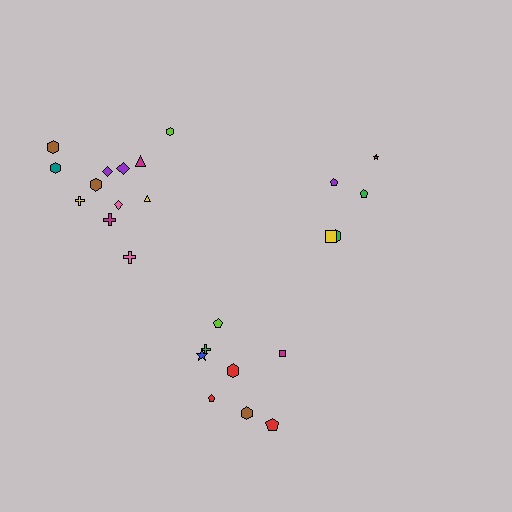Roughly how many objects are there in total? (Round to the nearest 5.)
Roughly 25 objects in total.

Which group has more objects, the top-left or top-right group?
The top-left group.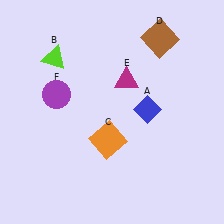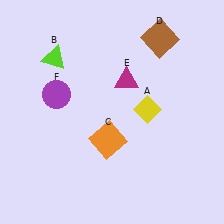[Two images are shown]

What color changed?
The diamond (A) changed from blue in Image 1 to yellow in Image 2.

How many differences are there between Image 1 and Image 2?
There is 1 difference between the two images.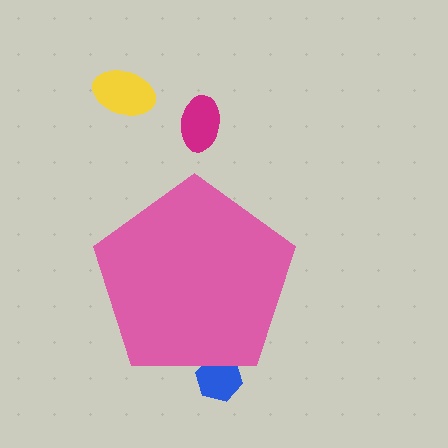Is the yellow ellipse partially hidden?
No, the yellow ellipse is fully visible.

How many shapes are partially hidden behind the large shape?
1 shape is partially hidden.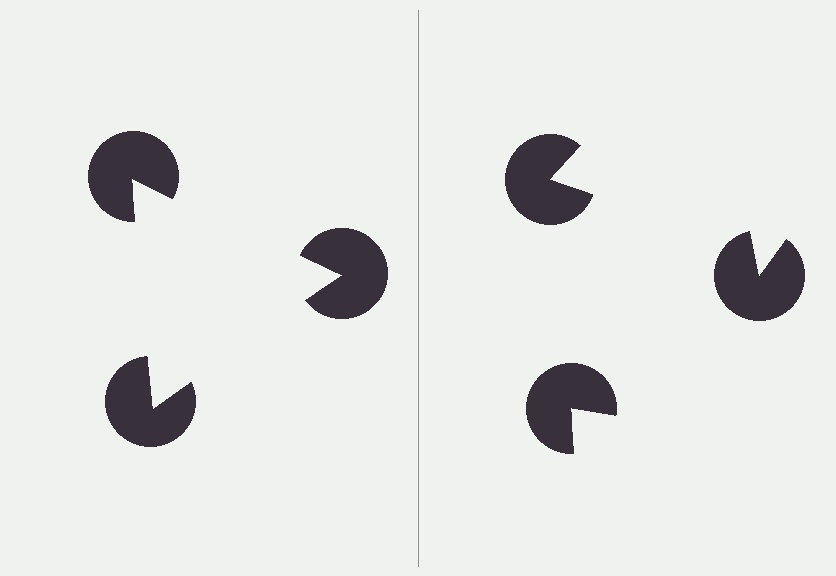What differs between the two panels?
The pac-man discs are positioned identically on both sides; only the wedge orientations differ. On the left they align to a triangle; on the right they are misaligned.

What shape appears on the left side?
An illusory triangle.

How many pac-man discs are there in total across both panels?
6 — 3 on each side.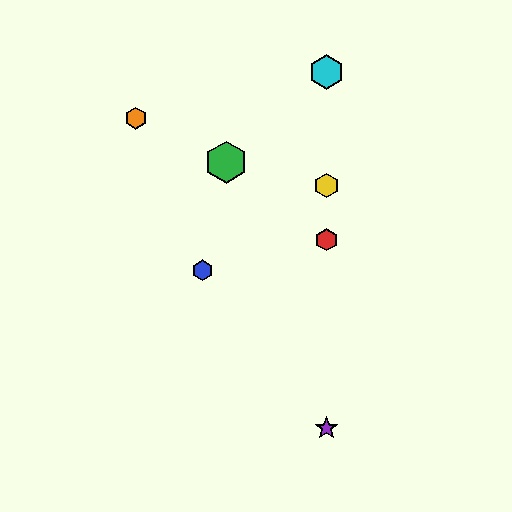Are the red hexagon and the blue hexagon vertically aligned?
No, the red hexagon is at x≈326 and the blue hexagon is at x≈203.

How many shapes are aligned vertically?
4 shapes (the red hexagon, the yellow hexagon, the purple star, the cyan hexagon) are aligned vertically.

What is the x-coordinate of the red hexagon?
The red hexagon is at x≈326.